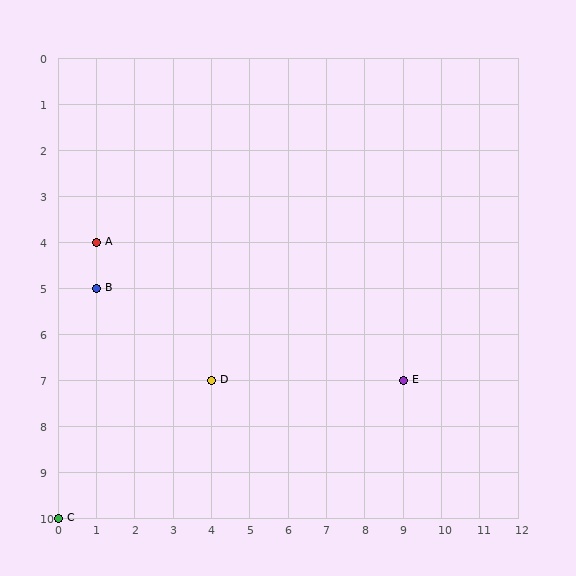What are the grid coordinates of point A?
Point A is at grid coordinates (1, 4).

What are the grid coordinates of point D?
Point D is at grid coordinates (4, 7).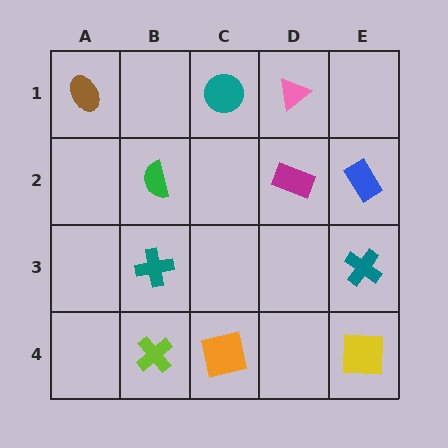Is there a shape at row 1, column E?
No, that cell is empty.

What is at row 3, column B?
A teal cross.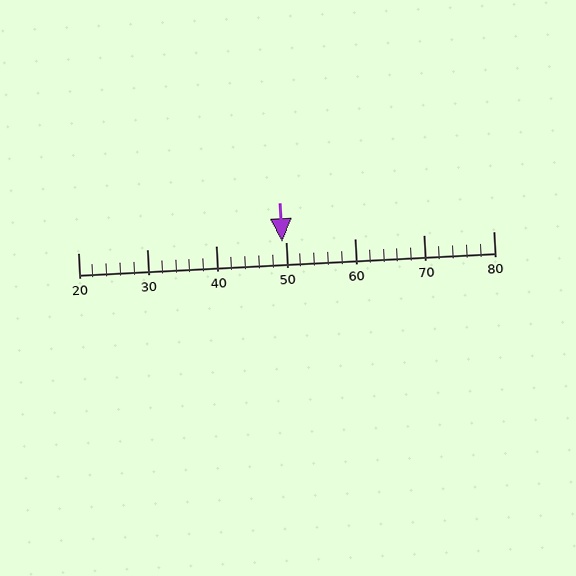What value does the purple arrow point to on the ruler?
The purple arrow points to approximately 50.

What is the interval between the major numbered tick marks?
The major tick marks are spaced 10 units apart.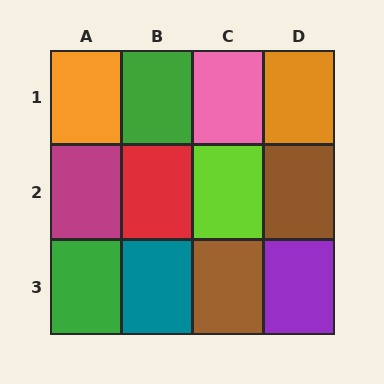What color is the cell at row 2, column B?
Red.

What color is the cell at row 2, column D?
Brown.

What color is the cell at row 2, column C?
Lime.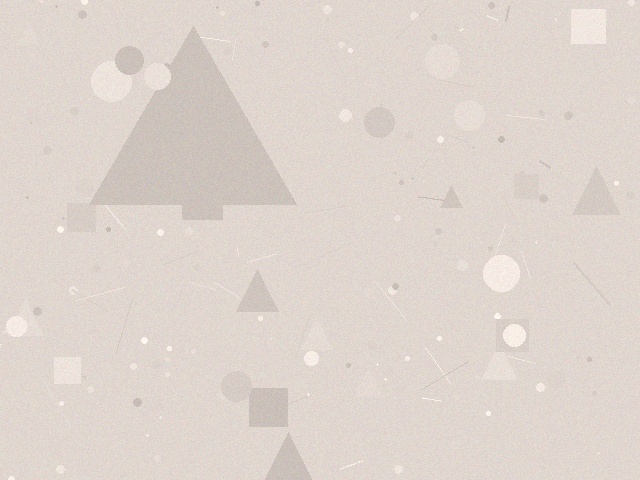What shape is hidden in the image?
A triangle is hidden in the image.